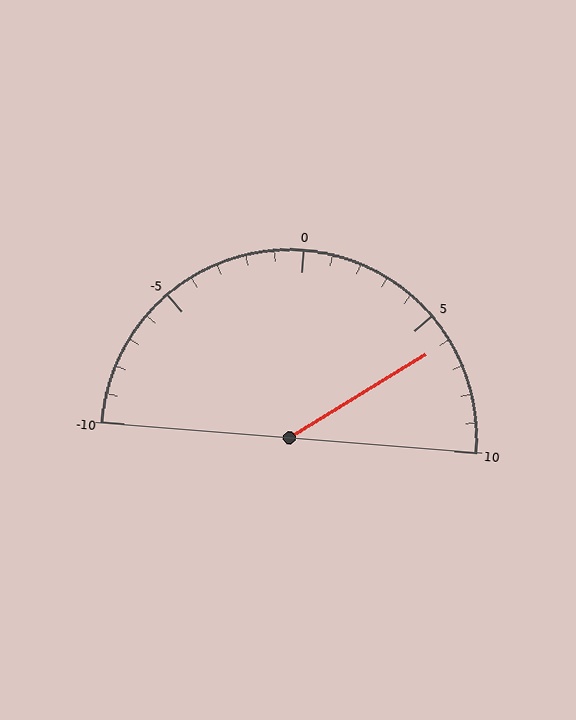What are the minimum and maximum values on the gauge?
The gauge ranges from -10 to 10.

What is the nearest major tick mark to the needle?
The nearest major tick mark is 5.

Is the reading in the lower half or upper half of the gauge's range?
The reading is in the upper half of the range (-10 to 10).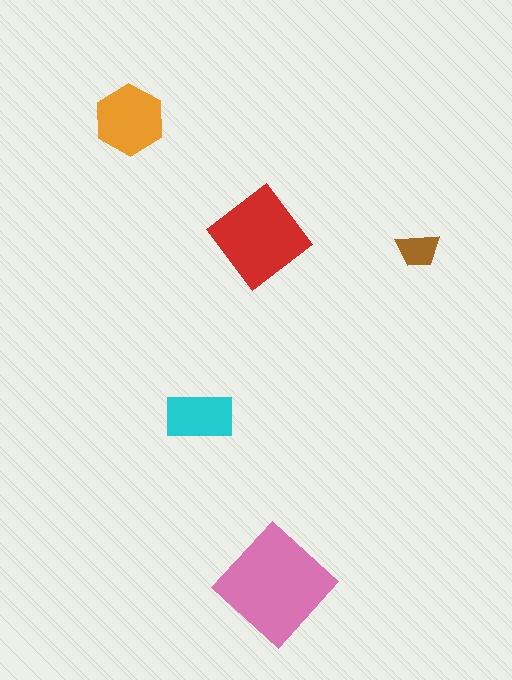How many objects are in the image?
There are 5 objects in the image.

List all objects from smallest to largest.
The brown trapezoid, the cyan rectangle, the orange hexagon, the red diamond, the pink diamond.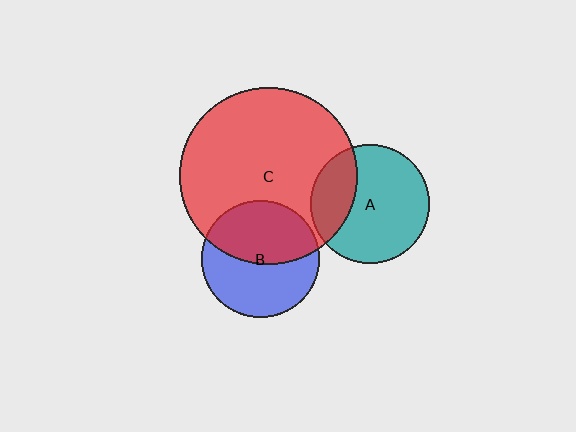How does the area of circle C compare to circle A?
Approximately 2.2 times.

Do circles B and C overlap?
Yes.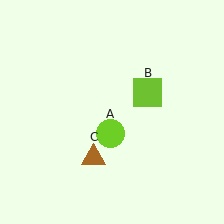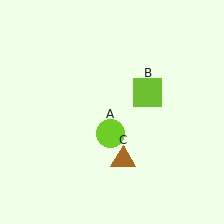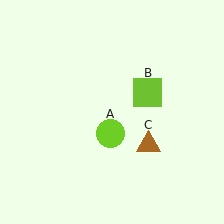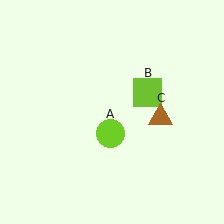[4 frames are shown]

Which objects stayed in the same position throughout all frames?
Lime circle (object A) and lime square (object B) remained stationary.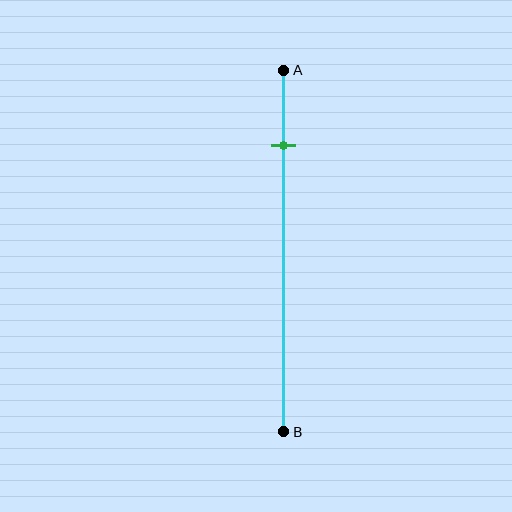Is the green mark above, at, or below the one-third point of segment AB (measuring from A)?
The green mark is above the one-third point of segment AB.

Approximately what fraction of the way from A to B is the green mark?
The green mark is approximately 20% of the way from A to B.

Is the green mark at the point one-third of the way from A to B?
No, the mark is at about 20% from A, not at the 33% one-third point.